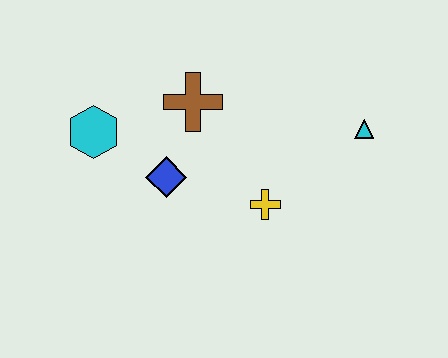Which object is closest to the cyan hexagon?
The blue diamond is closest to the cyan hexagon.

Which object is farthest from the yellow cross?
The cyan hexagon is farthest from the yellow cross.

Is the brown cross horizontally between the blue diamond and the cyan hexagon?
No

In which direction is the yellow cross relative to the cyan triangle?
The yellow cross is to the left of the cyan triangle.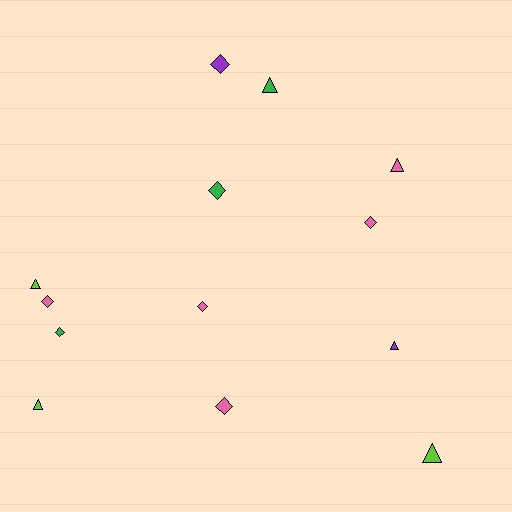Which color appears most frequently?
Pink, with 5 objects.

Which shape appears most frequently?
Diamond, with 7 objects.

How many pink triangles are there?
There is 1 pink triangle.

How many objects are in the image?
There are 13 objects.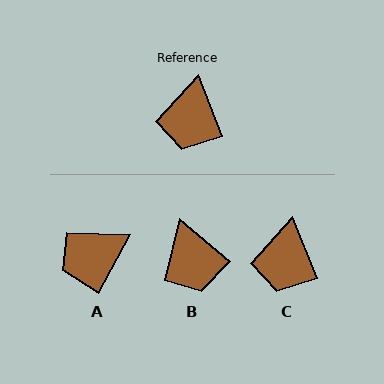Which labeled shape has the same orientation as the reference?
C.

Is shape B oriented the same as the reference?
No, it is off by about 29 degrees.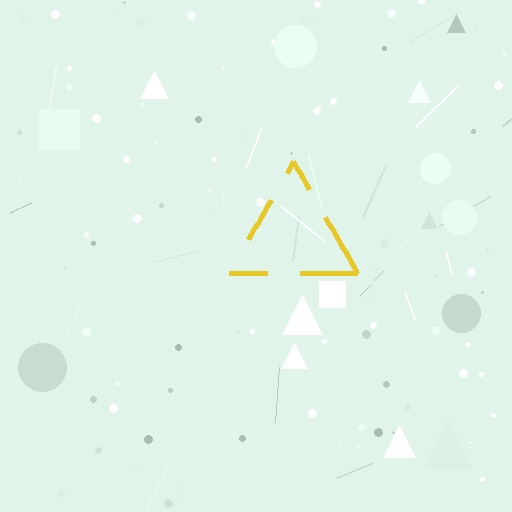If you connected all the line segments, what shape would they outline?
They would outline a triangle.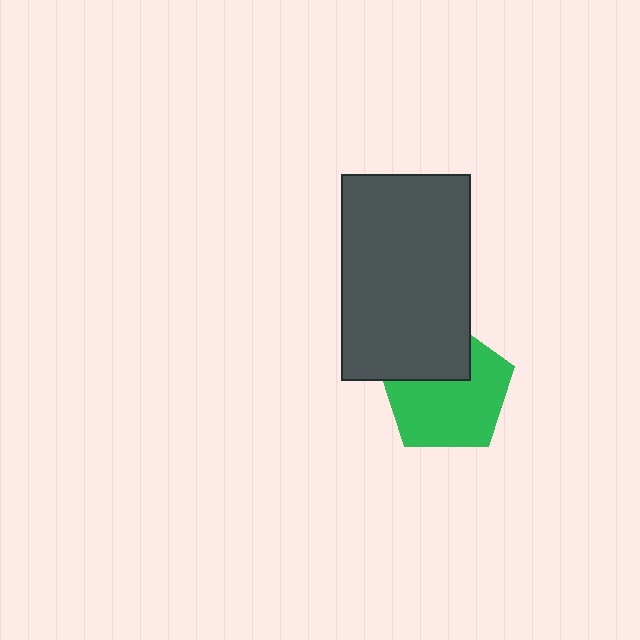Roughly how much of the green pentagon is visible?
Most of it is visible (roughly 67%).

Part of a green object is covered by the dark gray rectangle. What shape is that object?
It is a pentagon.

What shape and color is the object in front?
The object in front is a dark gray rectangle.